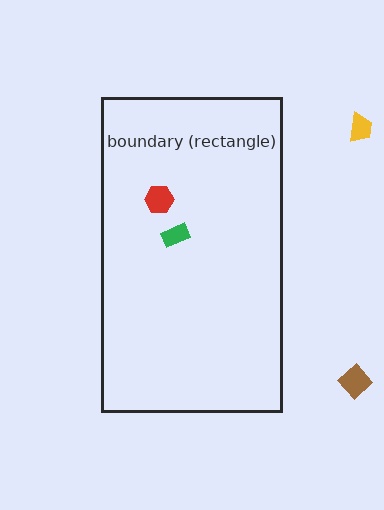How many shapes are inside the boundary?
2 inside, 2 outside.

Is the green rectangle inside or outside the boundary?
Inside.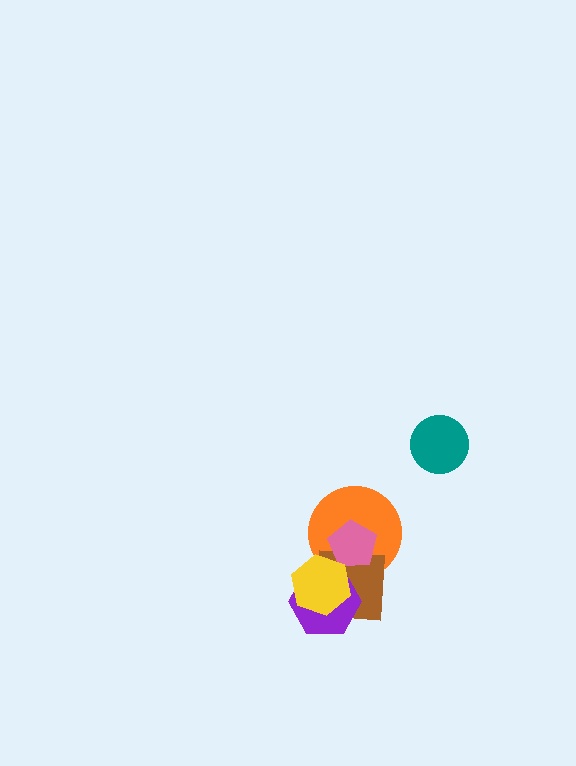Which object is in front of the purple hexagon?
The yellow hexagon is in front of the purple hexagon.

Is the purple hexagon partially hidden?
Yes, it is partially covered by another shape.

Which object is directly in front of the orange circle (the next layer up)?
The brown square is directly in front of the orange circle.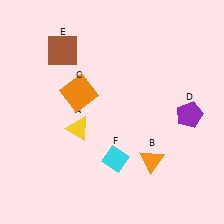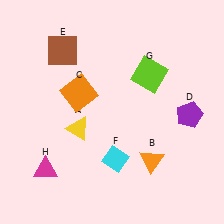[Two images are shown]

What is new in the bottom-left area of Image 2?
A magenta triangle (H) was added in the bottom-left area of Image 2.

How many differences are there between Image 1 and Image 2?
There are 2 differences between the two images.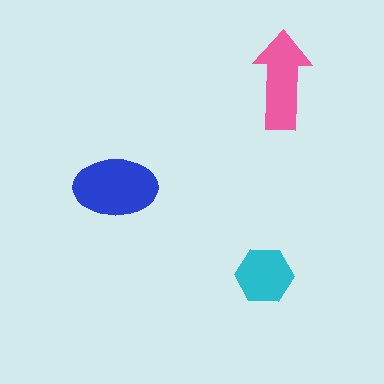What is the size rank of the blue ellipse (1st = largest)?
1st.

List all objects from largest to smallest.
The blue ellipse, the pink arrow, the cyan hexagon.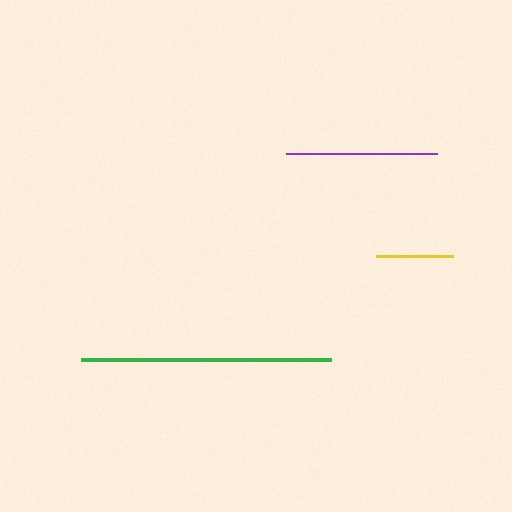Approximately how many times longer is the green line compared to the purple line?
The green line is approximately 1.7 times the length of the purple line.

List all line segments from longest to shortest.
From longest to shortest: green, purple, yellow.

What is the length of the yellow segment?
The yellow segment is approximately 77 pixels long.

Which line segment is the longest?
The green line is the longest at approximately 250 pixels.